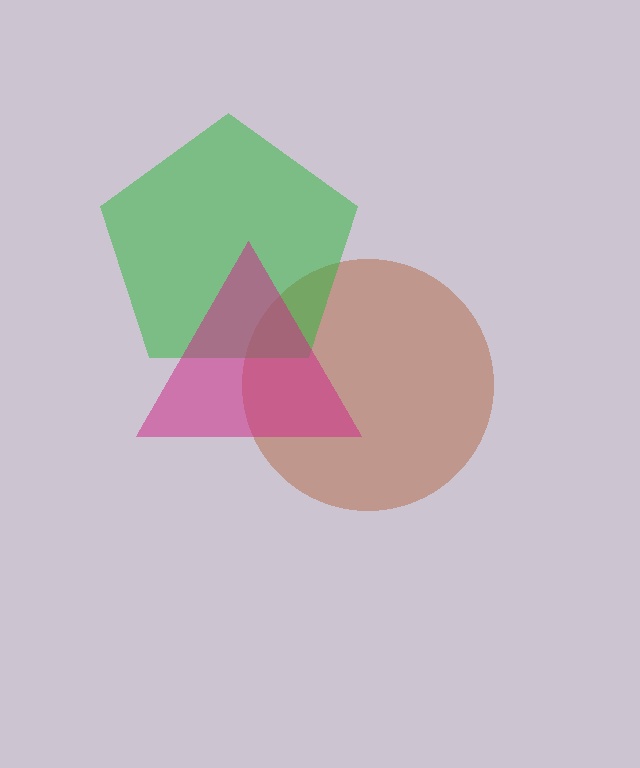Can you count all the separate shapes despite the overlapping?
Yes, there are 3 separate shapes.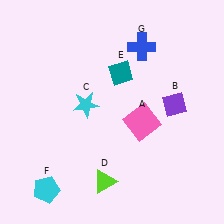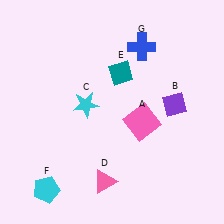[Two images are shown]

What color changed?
The triangle (D) changed from lime in Image 1 to pink in Image 2.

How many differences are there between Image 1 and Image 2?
There is 1 difference between the two images.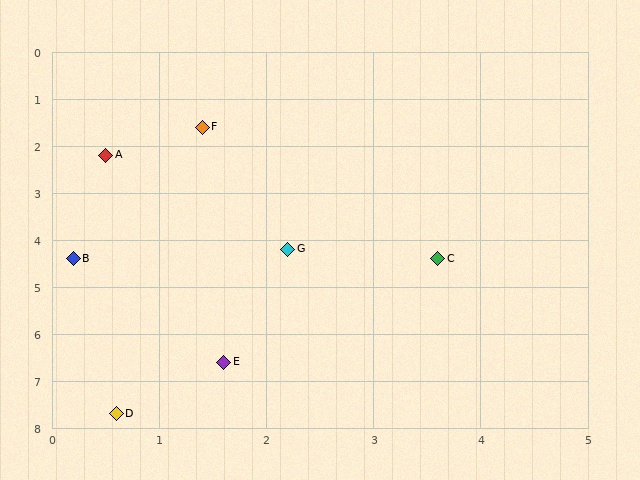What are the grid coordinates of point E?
Point E is at approximately (1.6, 6.6).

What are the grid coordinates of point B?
Point B is at approximately (0.2, 4.4).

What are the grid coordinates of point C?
Point C is at approximately (3.6, 4.4).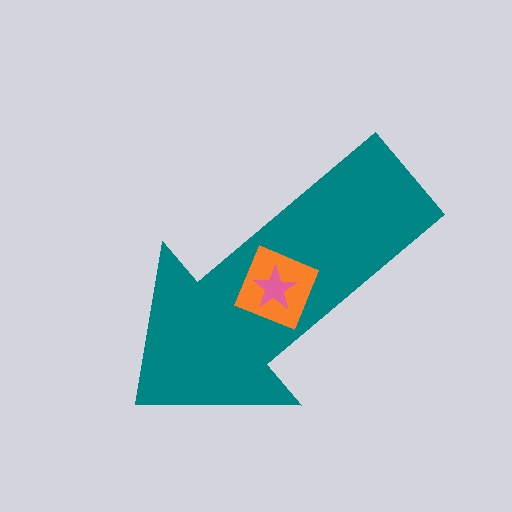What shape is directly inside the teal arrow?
The orange square.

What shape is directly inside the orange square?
The pink star.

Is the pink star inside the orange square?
Yes.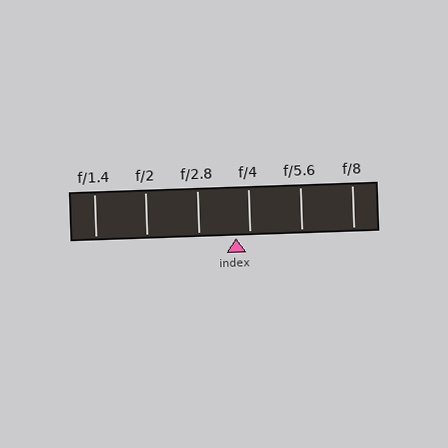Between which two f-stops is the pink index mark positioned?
The index mark is between f/2.8 and f/4.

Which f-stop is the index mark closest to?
The index mark is closest to f/4.